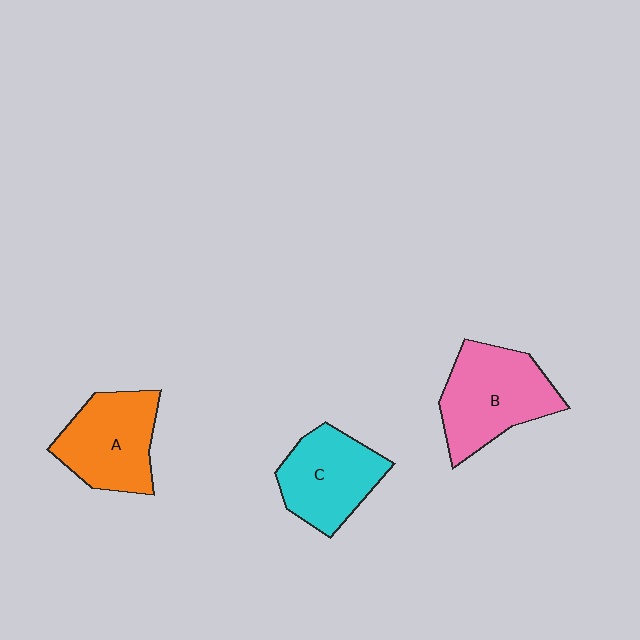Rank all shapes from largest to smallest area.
From largest to smallest: B (pink), A (orange), C (cyan).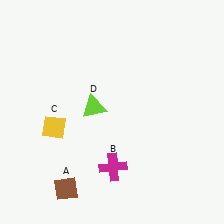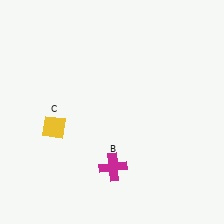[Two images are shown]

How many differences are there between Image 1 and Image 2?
There are 2 differences between the two images.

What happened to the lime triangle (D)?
The lime triangle (D) was removed in Image 2. It was in the top-left area of Image 1.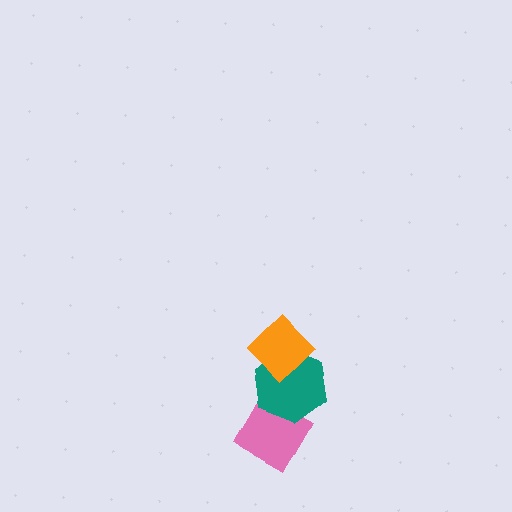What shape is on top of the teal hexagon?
The orange diamond is on top of the teal hexagon.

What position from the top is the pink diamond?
The pink diamond is 3rd from the top.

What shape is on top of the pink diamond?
The teal hexagon is on top of the pink diamond.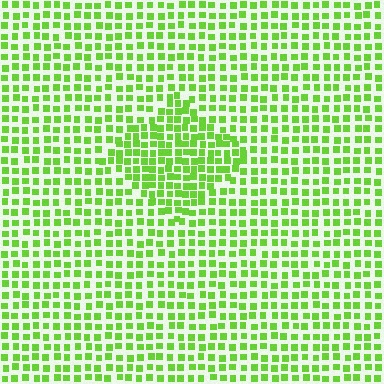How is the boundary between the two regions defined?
The boundary is defined by a change in element density (approximately 1.6x ratio). All elements are the same color, size, and shape.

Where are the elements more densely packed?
The elements are more densely packed inside the diamond boundary.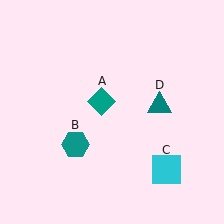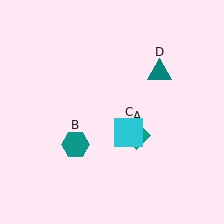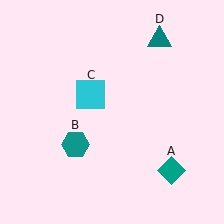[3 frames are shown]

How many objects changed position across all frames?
3 objects changed position: teal diamond (object A), cyan square (object C), teal triangle (object D).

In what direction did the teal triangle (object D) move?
The teal triangle (object D) moved up.